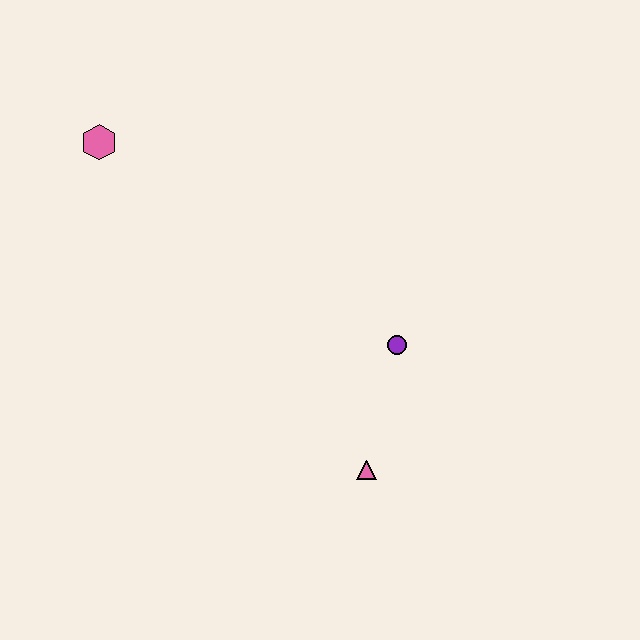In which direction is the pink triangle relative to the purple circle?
The pink triangle is below the purple circle.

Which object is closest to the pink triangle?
The purple circle is closest to the pink triangle.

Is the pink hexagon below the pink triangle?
No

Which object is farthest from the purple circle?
The pink hexagon is farthest from the purple circle.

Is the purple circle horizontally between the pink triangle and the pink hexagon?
No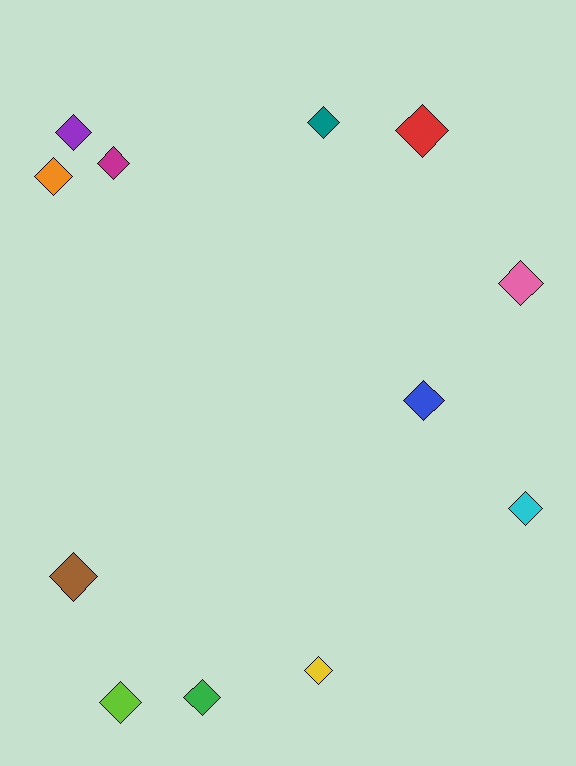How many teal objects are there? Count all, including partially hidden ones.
There is 1 teal object.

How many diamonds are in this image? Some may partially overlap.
There are 12 diamonds.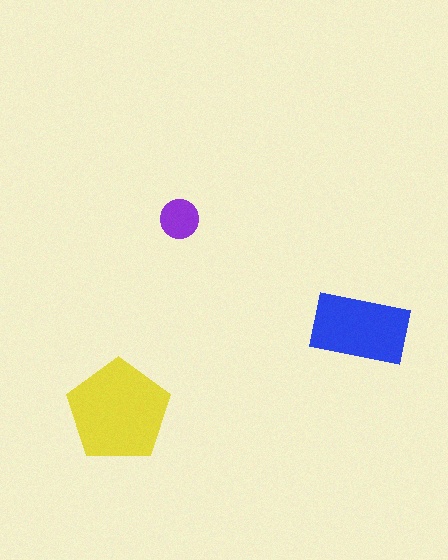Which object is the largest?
The yellow pentagon.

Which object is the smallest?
The purple circle.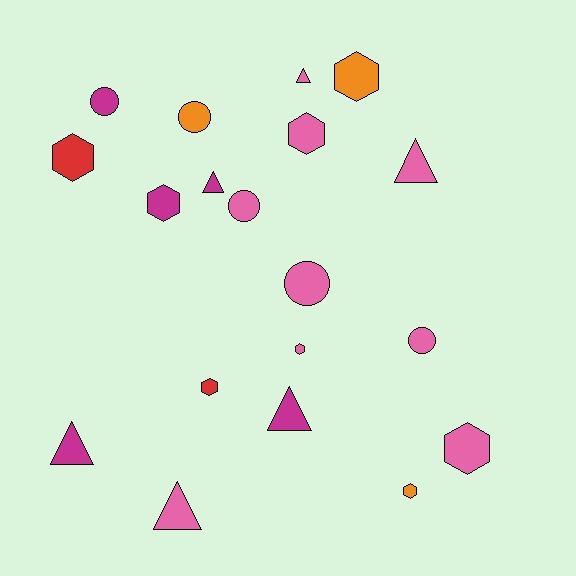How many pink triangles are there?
There are 3 pink triangles.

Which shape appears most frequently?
Hexagon, with 8 objects.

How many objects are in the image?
There are 19 objects.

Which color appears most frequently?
Pink, with 9 objects.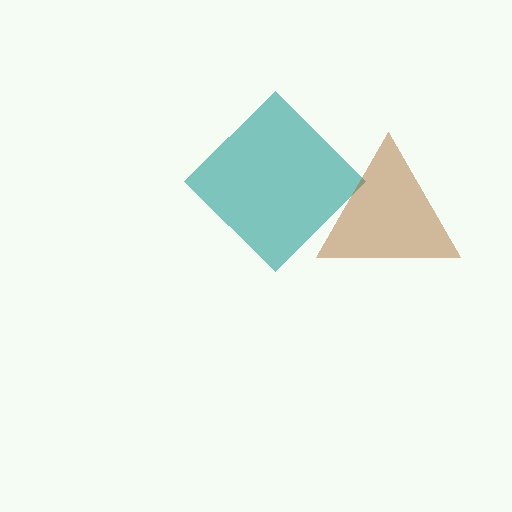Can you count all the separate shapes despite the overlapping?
Yes, there are 2 separate shapes.